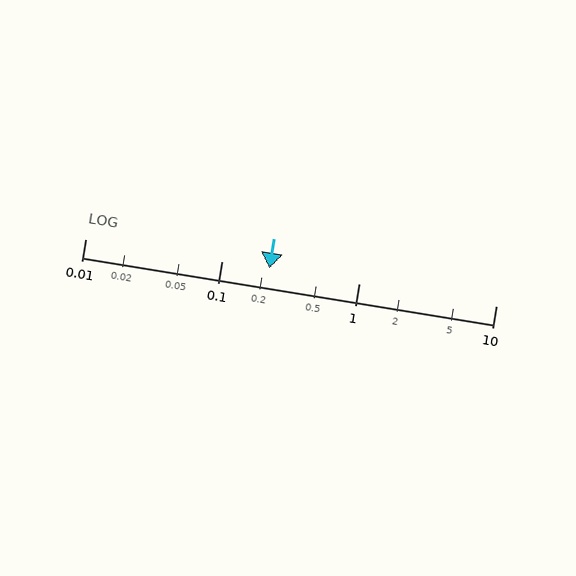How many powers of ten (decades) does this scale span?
The scale spans 3 decades, from 0.01 to 10.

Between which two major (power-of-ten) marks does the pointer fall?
The pointer is between 0.1 and 1.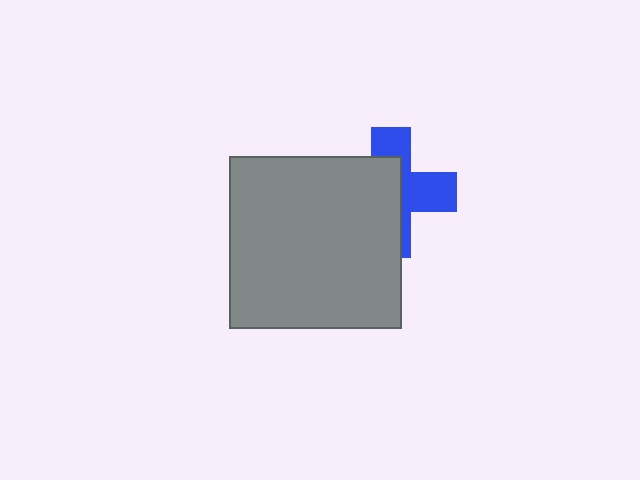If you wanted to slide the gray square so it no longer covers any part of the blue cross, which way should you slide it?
Slide it left — that is the most direct way to separate the two shapes.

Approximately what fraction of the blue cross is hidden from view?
Roughly 55% of the blue cross is hidden behind the gray square.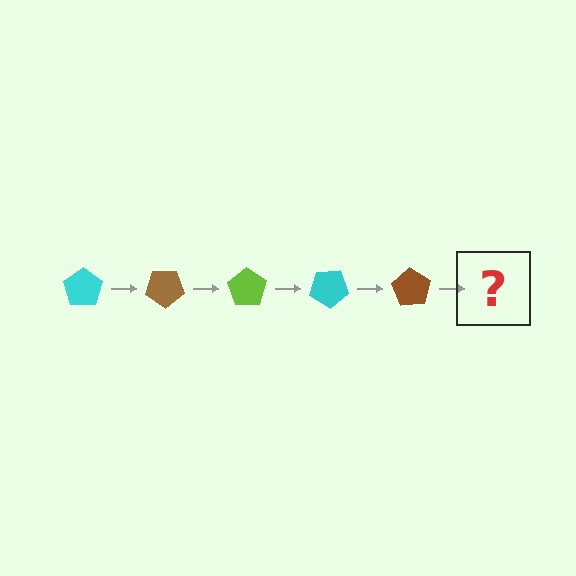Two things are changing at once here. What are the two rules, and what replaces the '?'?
The two rules are that it rotates 35 degrees each step and the color cycles through cyan, brown, and lime. The '?' should be a lime pentagon, rotated 175 degrees from the start.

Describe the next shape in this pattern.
It should be a lime pentagon, rotated 175 degrees from the start.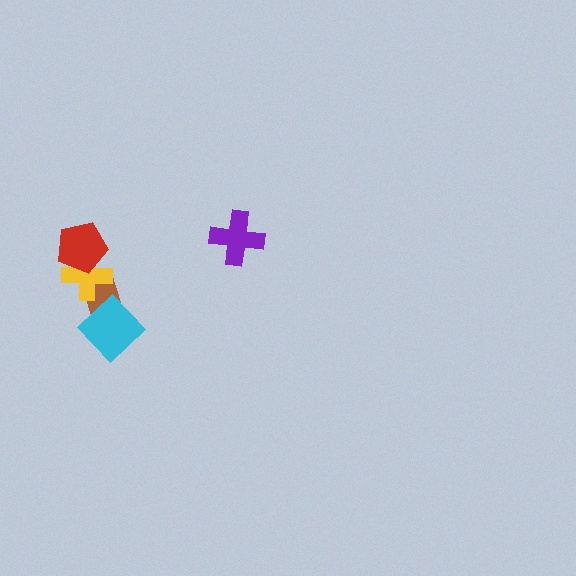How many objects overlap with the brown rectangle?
2 objects overlap with the brown rectangle.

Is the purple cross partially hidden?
No, no other shape covers it.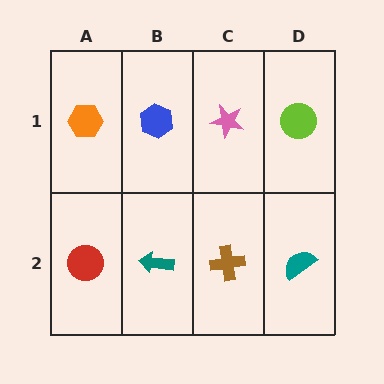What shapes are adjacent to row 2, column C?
A pink star (row 1, column C), a teal arrow (row 2, column B), a teal semicircle (row 2, column D).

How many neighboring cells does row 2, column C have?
3.